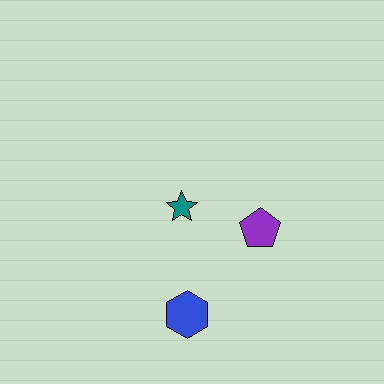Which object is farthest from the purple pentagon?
The blue hexagon is farthest from the purple pentagon.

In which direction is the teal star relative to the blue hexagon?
The teal star is above the blue hexagon.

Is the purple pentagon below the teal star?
Yes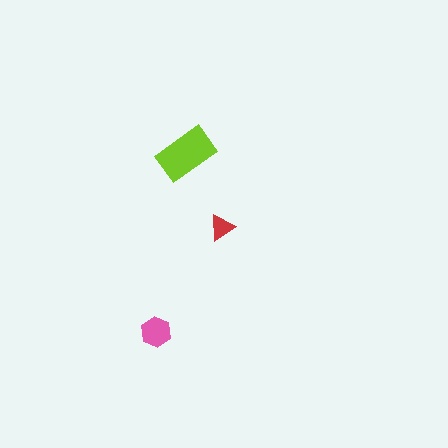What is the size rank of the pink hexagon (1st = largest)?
2nd.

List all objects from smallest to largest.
The red triangle, the pink hexagon, the lime rectangle.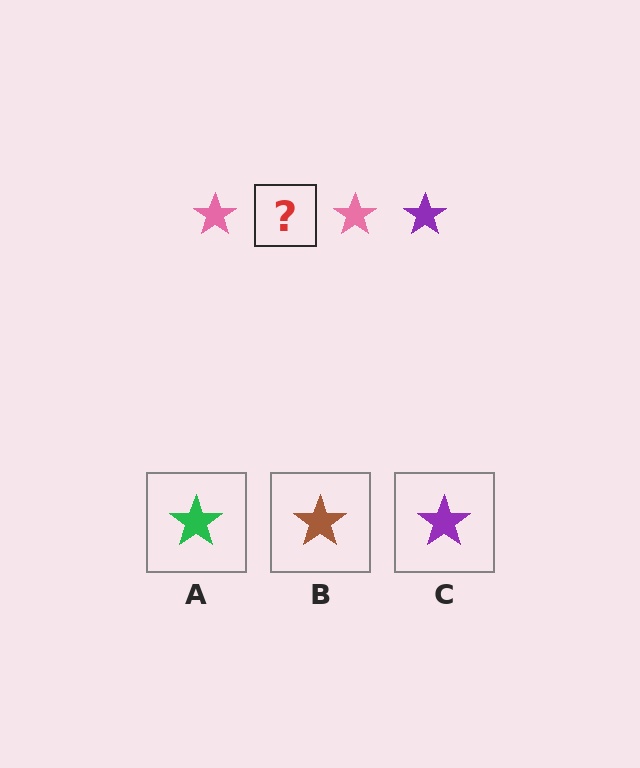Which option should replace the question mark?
Option C.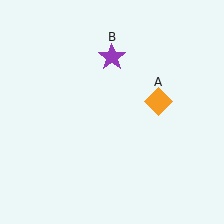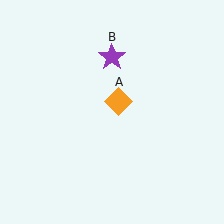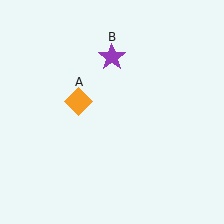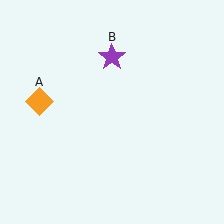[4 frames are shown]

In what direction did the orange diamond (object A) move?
The orange diamond (object A) moved left.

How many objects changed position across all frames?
1 object changed position: orange diamond (object A).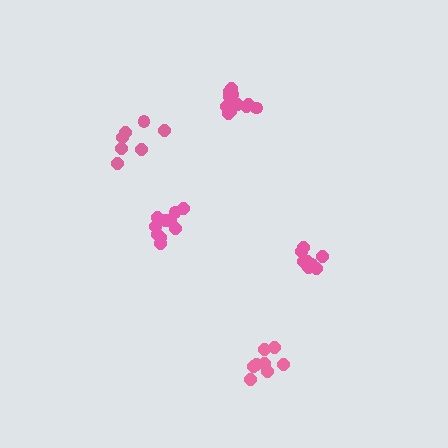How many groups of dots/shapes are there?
There are 5 groups.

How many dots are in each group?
Group 1: 10 dots, Group 2: 8 dots, Group 3: 8 dots, Group 4: 7 dots, Group 5: 11 dots (44 total).